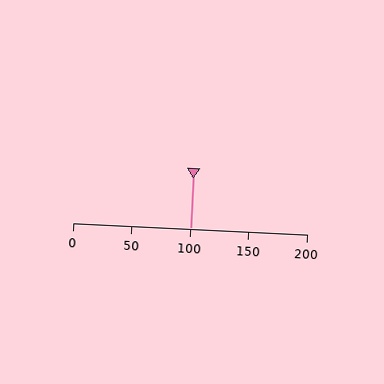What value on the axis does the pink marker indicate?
The marker indicates approximately 100.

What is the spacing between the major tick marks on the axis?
The major ticks are spaced 50 apart.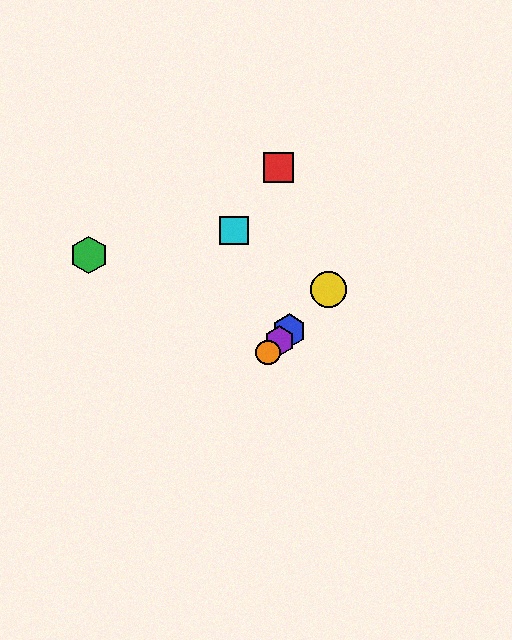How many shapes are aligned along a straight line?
4 shapes (the blue hexagon, the yellow circle, the purple hexagon, the orange circle) are aligned along a straight line.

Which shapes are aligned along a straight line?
The blue hexagon, the yellow circle, the purple hexagon, the orange circle are aligned along a straight line.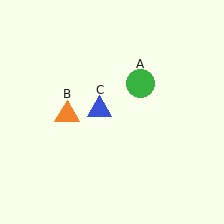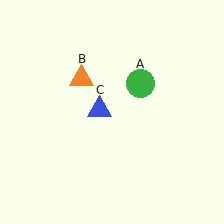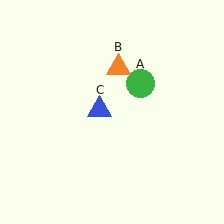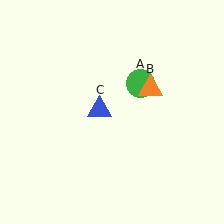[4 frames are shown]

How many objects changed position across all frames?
1 object changed position: orange triangle (object B).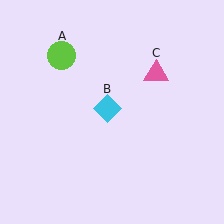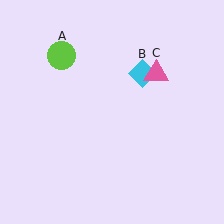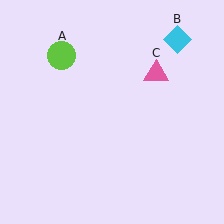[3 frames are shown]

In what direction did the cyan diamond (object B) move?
The cyan diamond (object B) moved up and to the right.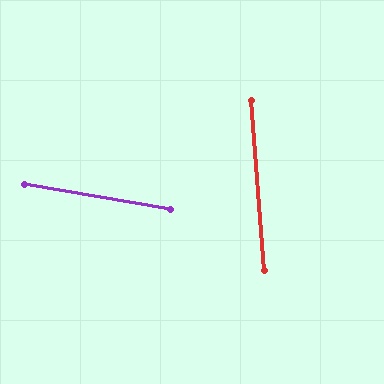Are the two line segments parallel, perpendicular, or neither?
Neither parallel nor perpendicular — they differ by about 76°.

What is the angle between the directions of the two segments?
Approximately 76 degrees.